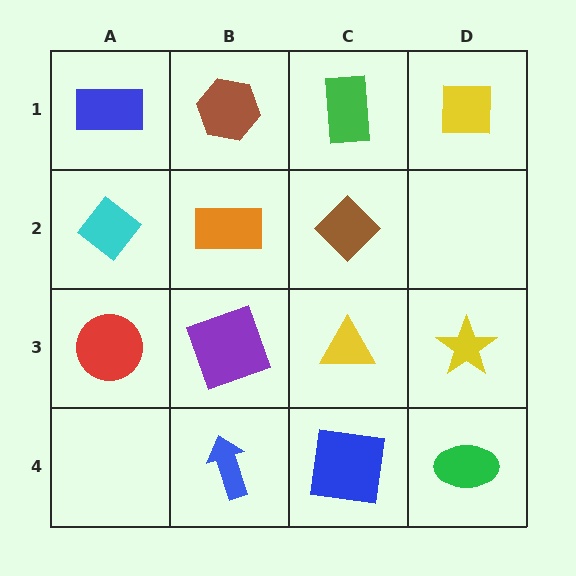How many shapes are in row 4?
3 shapes.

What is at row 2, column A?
A cyan diamond.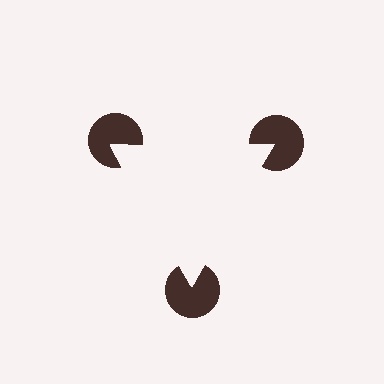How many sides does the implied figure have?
3 sides.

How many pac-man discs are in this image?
There are 3 — one at each vertex of the illusory triangle.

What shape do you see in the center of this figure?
An illusory triangle — its edges are inferred from the aligned wedge cuts in the pac-man discs, not physically drawn.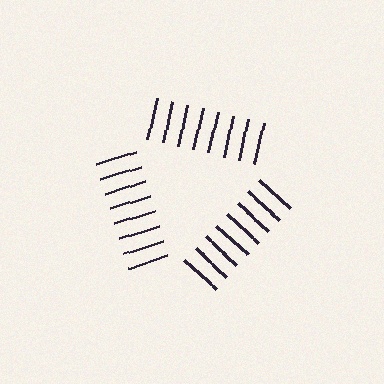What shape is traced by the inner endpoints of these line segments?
An illusory triangle — the line segments terminate on its edges but no continuous stroke is drawn.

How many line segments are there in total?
24 — 8 along each of the 3 edges.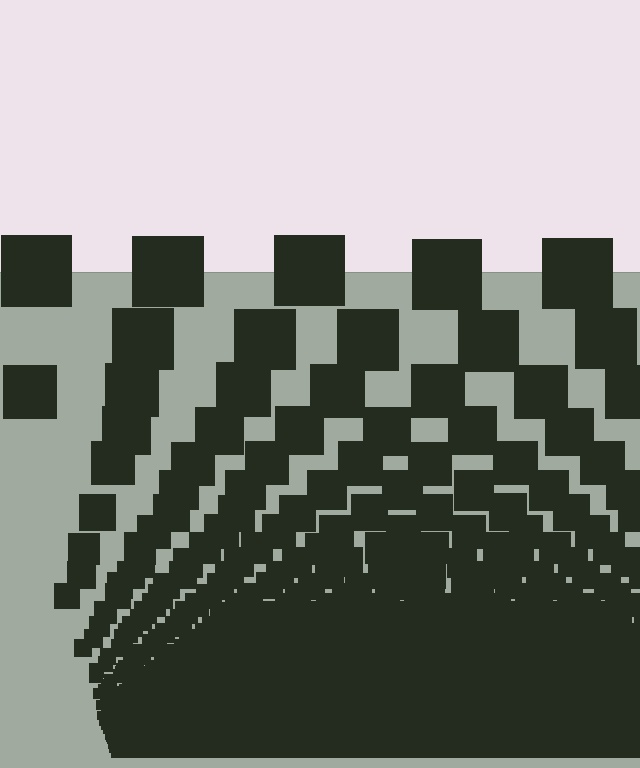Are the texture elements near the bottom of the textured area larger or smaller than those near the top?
Smaller. The gradient is inverted — elements near the bottom are smaller and denser.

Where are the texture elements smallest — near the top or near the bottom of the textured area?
Near the bottom.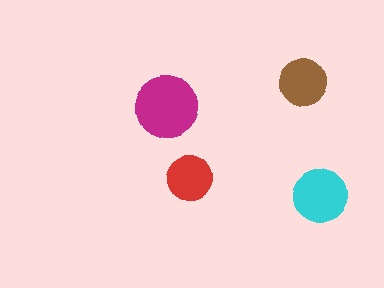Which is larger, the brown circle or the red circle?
The brown one.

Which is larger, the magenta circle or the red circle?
The magenta one.